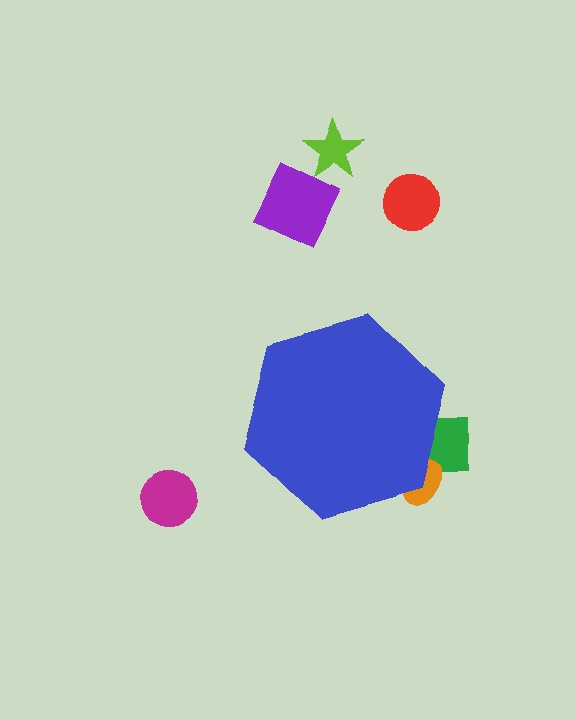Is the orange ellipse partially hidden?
Yes, the orange ellipse is partially hidden behind the blue hexagon.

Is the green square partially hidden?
Yes, the green square is partially hidden behind the blue hexagon.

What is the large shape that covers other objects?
A blue hexagon.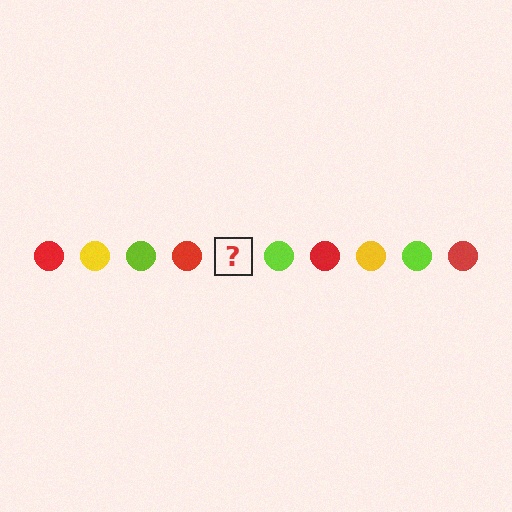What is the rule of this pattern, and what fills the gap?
The rule is that the pattern cycles through red, yellow, lime circles. The gap should be filled with a yellow circle.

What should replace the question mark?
The question mark should be replaced with a yellow circle.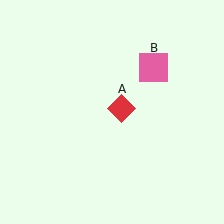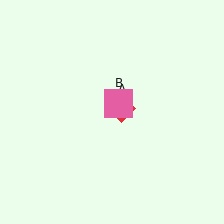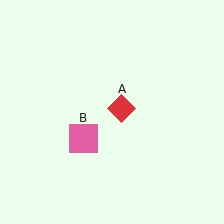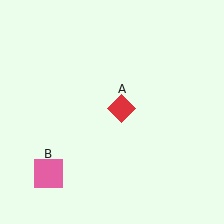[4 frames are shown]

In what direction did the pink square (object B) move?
The pink square (object B) moved down and to the left.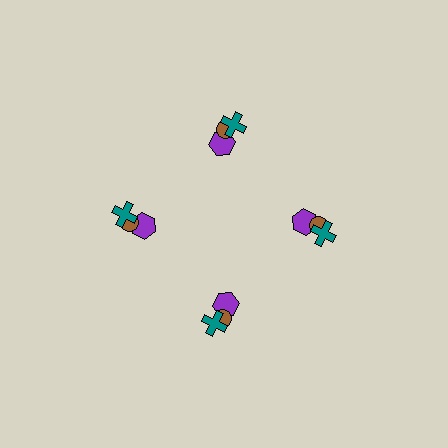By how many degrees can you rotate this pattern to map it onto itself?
The pattern maps onto itself every 90 degrees of rotation.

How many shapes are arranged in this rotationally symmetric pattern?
There are 12 shapes, arranged in 4 groups of 3.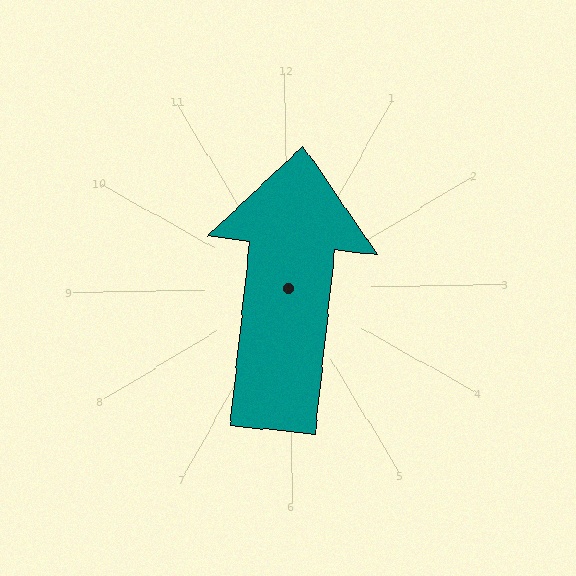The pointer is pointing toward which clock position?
Roughly 12 o'clock.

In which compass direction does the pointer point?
North.